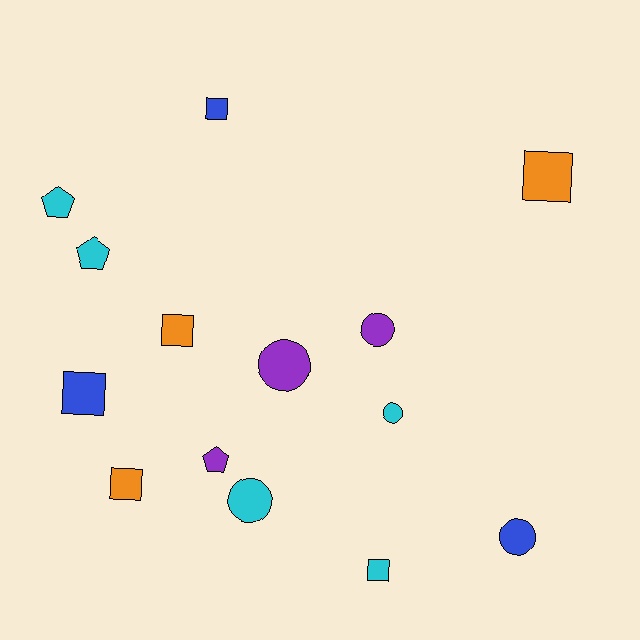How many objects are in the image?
There are 14 objects.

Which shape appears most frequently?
Square, with 6 objects.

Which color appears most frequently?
Cyan, with 5 objects.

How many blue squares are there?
There are 2 blue squares.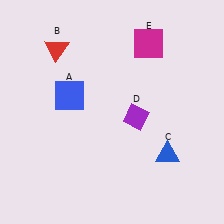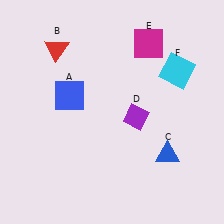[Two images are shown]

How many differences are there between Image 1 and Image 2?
There is 1 difference between the two images.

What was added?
A cyan square (F) was added in Image 2.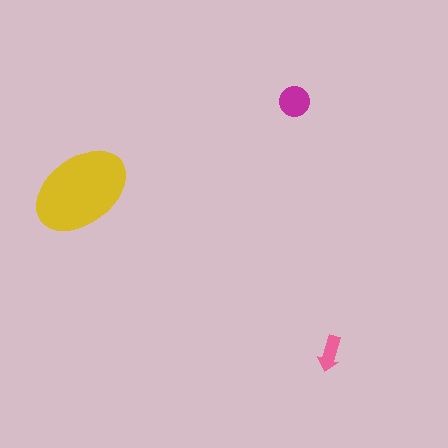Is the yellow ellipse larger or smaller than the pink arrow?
Larger.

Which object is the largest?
The yellow ellipse.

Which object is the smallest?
The pink arrow.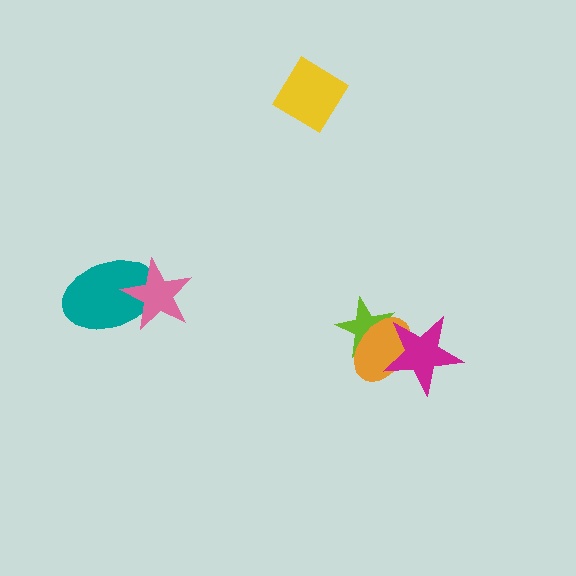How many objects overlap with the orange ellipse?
2 objects overlap with the orange ellipse.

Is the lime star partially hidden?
Yes, it is partially covered by another shape.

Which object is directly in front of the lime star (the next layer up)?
The orange ellipse is directly in front of the lime star.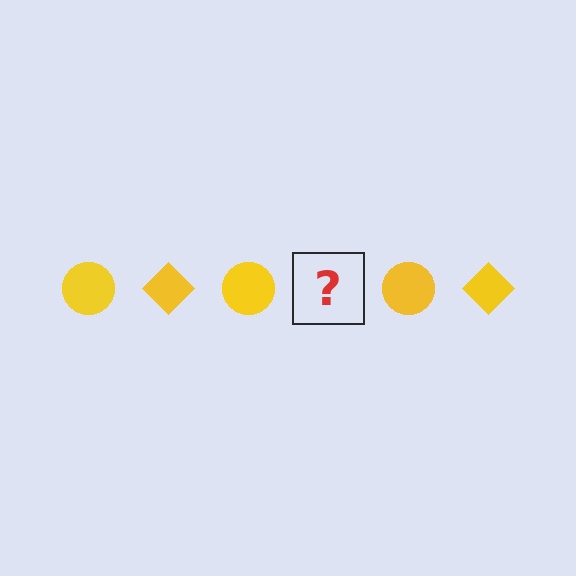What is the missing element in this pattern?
The missing element is a yellow diamond.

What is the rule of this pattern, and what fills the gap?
The rule is that the pattern cycles through circle, diamond shapes in yellow. The gap should be filled with a yellow diamond.